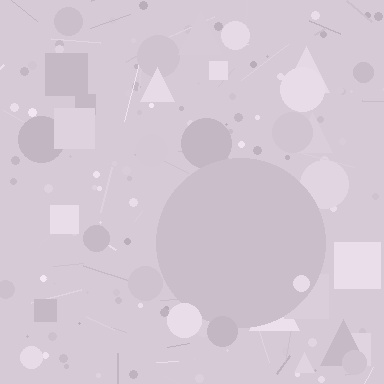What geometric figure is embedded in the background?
A circle is embedded in the background.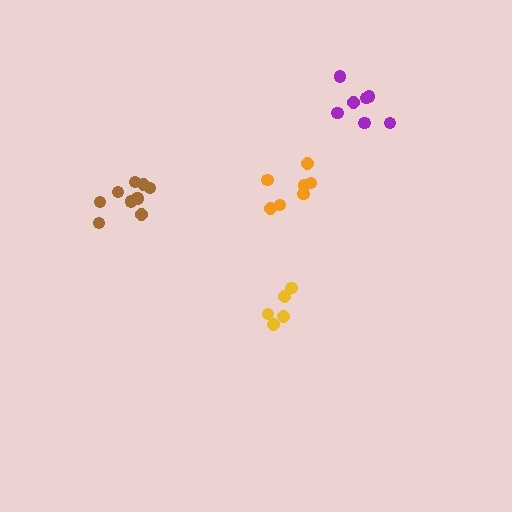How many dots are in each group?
Group 1: 10 dots, Group 2: 7 dots, Group 3: 5 dots, Group 4: 7 dots (29 total).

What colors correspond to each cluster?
The clusters are colored: brown, purple, yellow, orange.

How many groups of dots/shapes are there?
There are 4 groups.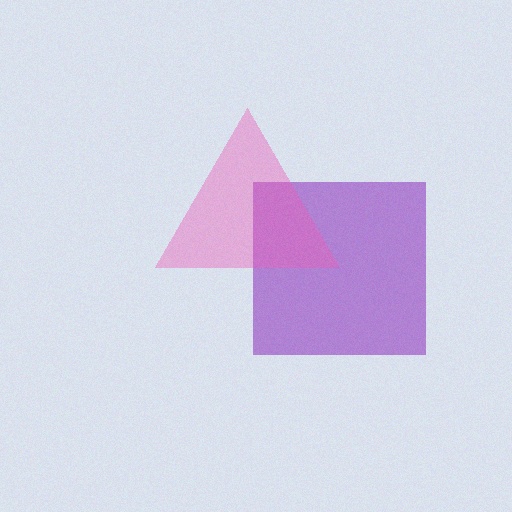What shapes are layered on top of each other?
The layered shapes are: a purple square, a pink triangle.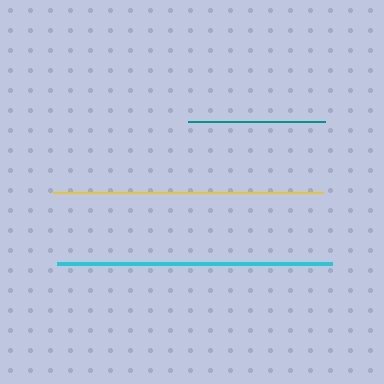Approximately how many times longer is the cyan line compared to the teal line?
The cyan line is approximately 2.0 times the length of the teal line.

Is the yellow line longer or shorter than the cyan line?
The cyan line is longer than the yellow line.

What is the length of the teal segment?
The teal segment is approximately 137 pixels long.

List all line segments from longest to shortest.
From longest to shortest: cyan, yellow, teal.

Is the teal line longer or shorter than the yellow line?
The yellow line is longer than the teal line.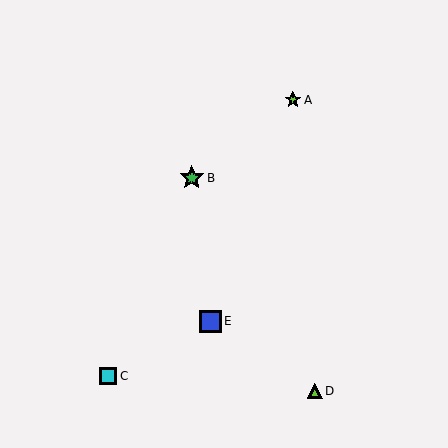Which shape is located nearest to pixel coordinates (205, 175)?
The green star (labeled B) at (192, 178) is nearest to that location.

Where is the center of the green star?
The center of the green star is at (192, 178).